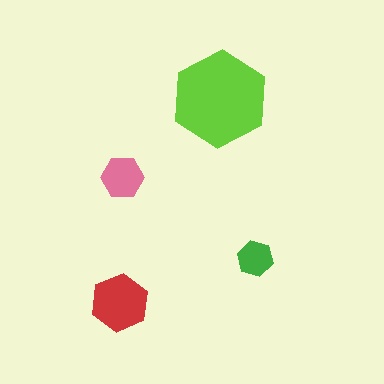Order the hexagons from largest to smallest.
the lime one, the red one, the pink one, the green one.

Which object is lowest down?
The red hexagon is bottommost.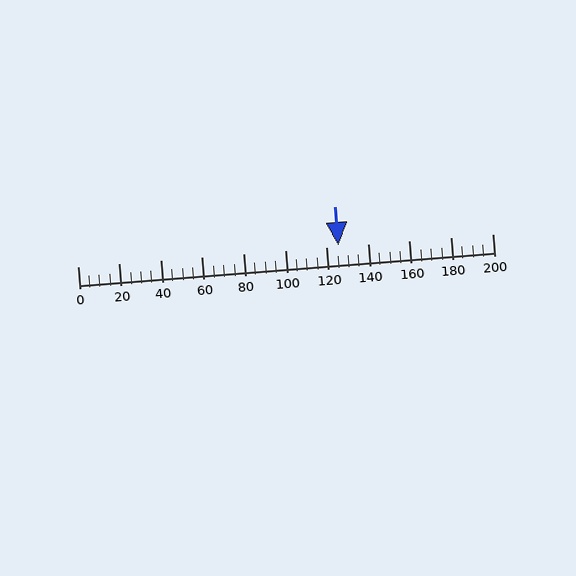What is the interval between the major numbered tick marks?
The major tick marks are spaced 20 units apart.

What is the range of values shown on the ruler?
The ruler shows values from 0 to 200.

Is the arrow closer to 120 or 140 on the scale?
The arrow is closer to 120.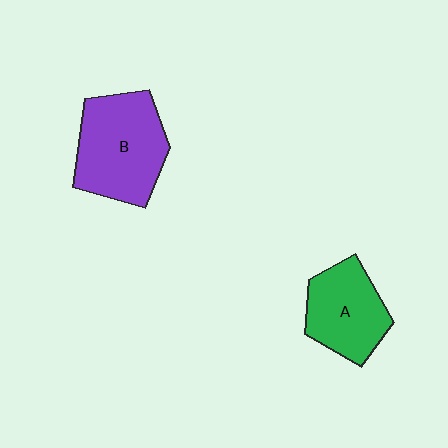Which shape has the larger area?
Shape B (purple).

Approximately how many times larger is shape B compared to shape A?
Approximately 1.3 times.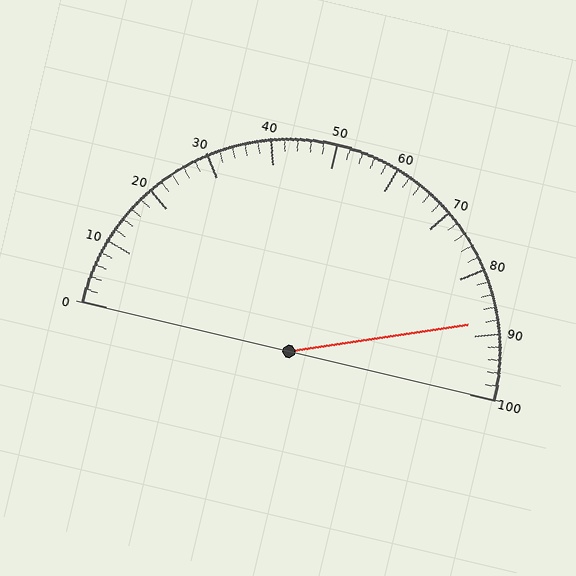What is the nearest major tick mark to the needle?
The nearest major tick mark is 90.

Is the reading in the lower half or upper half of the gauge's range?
The reading is in the upper half of the range (0 to 100).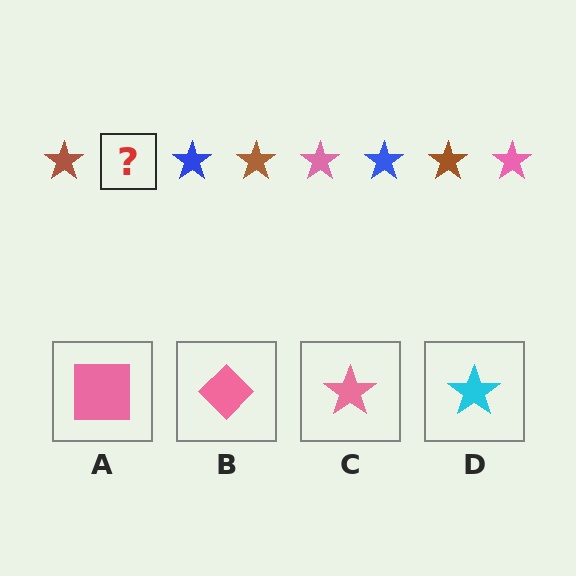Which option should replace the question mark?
Option C.